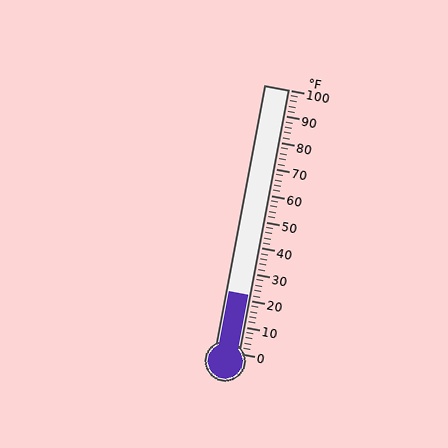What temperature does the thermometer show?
The thermometer shows approximately 22°F.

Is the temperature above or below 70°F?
The temperature is below 70°F.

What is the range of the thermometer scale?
The thermometer scale ranges from 0°F to 100°F.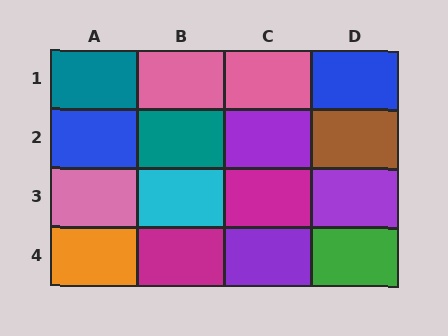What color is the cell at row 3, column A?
Pink.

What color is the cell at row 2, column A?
Blue.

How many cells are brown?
1 cell is brown.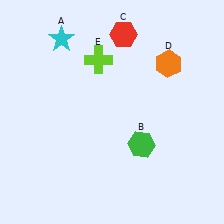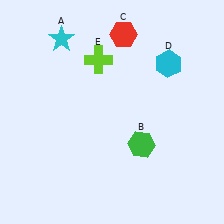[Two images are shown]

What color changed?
The hexagon (D) changed from orange in Image 1 to cyan in Image 2.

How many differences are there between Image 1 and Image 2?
There is 1 difference between the two images.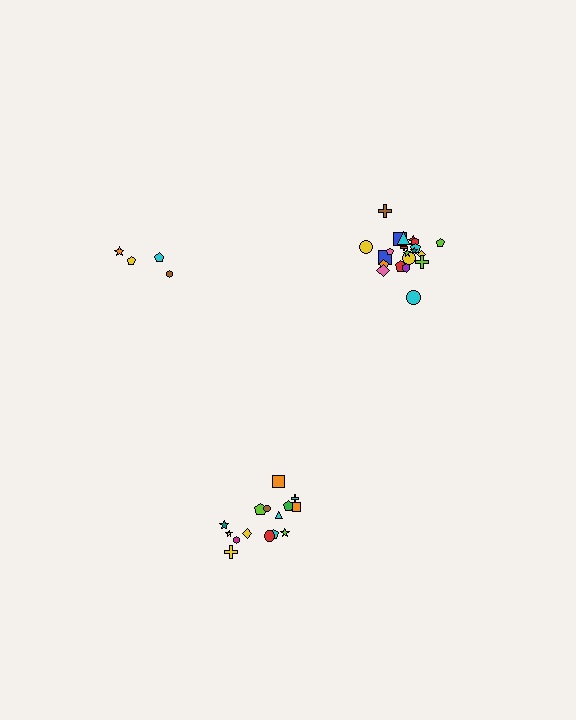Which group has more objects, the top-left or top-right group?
The top-right group.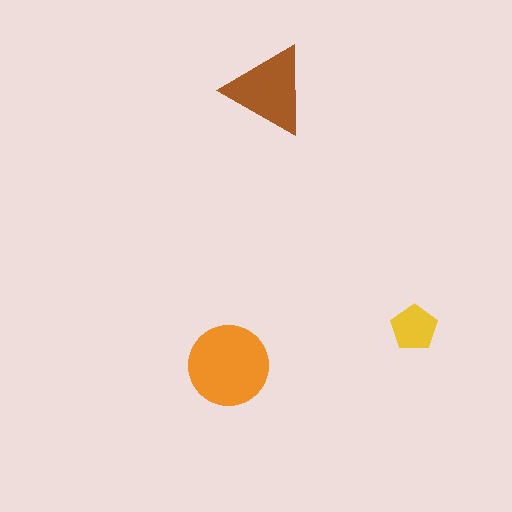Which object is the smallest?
The yellow pentagon.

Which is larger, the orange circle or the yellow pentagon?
The orange circle.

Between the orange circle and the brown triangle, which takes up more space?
The orange circle.